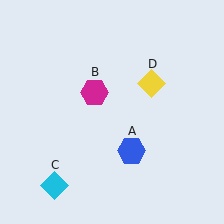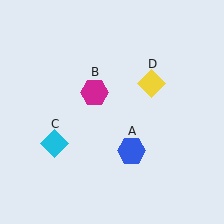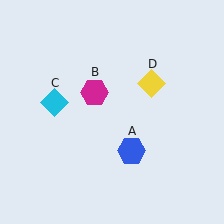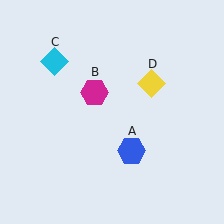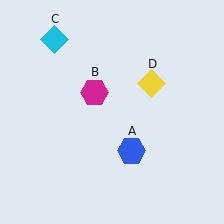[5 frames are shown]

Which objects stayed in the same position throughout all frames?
Blue hexagon (object A) and magenta hexagon (object B) and yellow diamond (object D) remained stationary.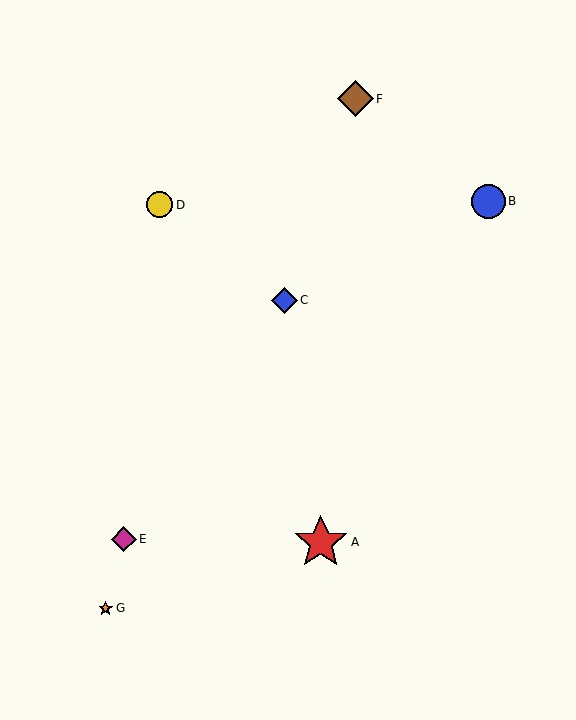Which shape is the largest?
The red star (labeled A) is the largest.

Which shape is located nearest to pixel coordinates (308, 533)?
The red star (labeled A) at (321, 542) is nearest to that location.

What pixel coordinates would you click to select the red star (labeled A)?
Click at (321, 542) to select the red star A.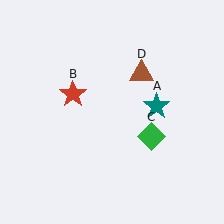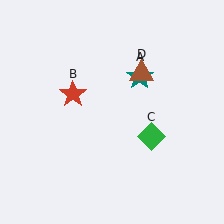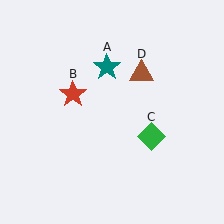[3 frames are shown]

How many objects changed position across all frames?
1 object changed position: teal star (object A).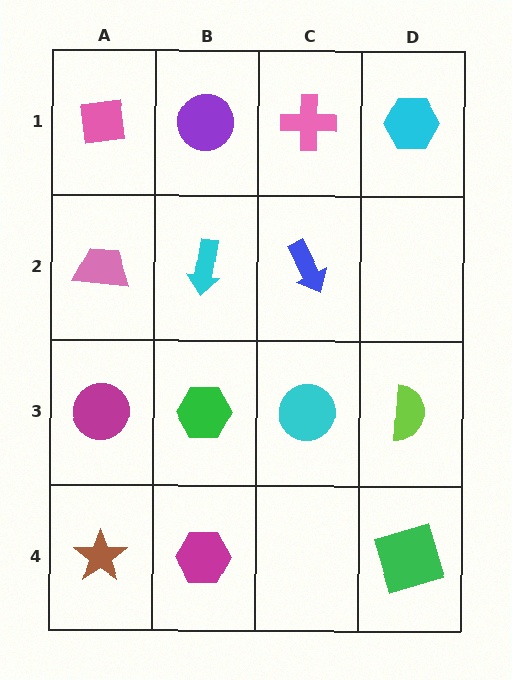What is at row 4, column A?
A brown star.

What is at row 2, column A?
A pink trapezoid.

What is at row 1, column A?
A pink square.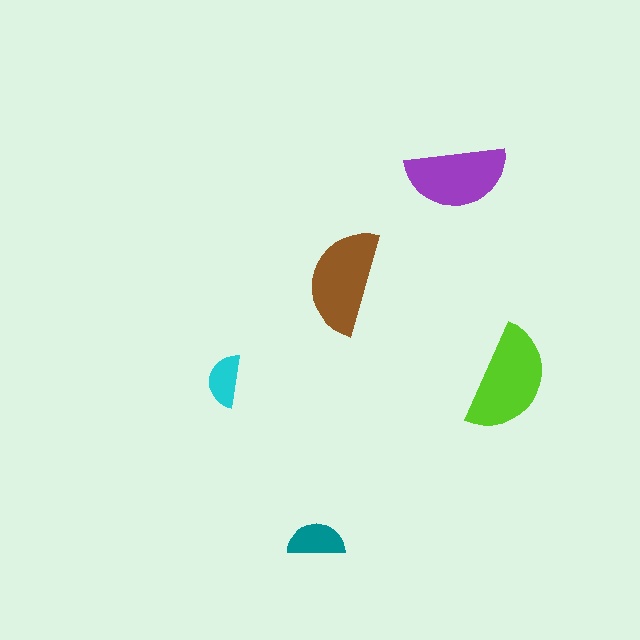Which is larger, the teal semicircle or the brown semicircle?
The brown one.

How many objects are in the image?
There are 5 objects in the image.